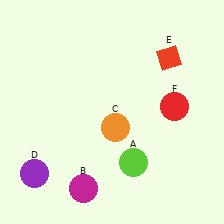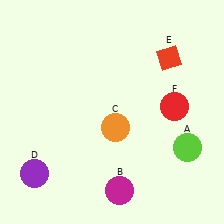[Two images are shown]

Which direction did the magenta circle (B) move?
The magenta circle (B) moved right.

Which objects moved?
The objects that moved are: the lime circle (A), the magenta circle (B).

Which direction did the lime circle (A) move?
The lime circle (A) moved right.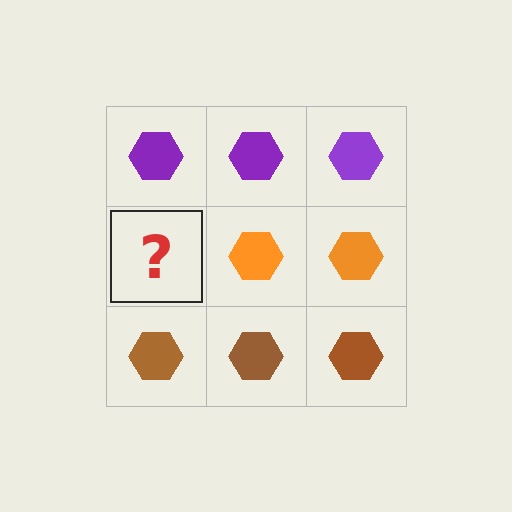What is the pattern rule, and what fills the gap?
The rule is that each row has a consistent color. The gap should be filled with an orange hexagon.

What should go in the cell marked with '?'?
The missing cell should contain an orange hexagon.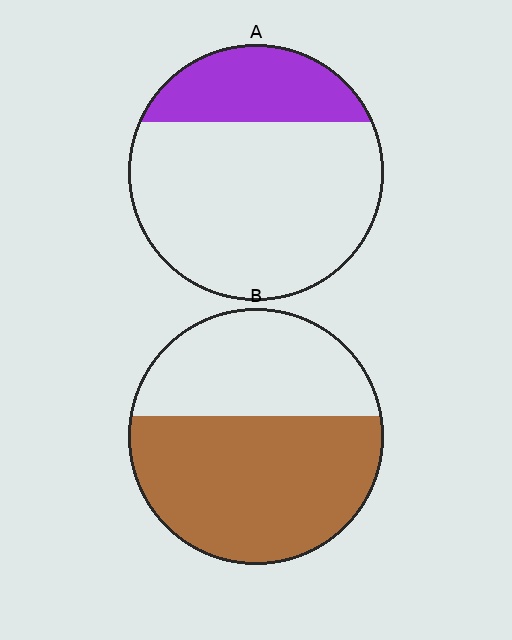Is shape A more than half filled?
No.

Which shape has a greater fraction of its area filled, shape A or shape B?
Shape B.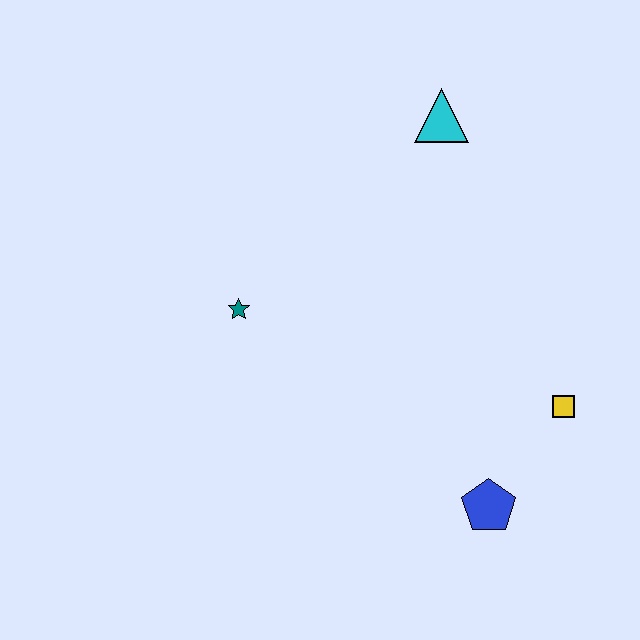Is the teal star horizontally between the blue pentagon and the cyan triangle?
No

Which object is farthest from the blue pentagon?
The cyan triangle is farthest from the blue pentagon.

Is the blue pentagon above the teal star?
No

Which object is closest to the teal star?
The cyan triangle is closest to the teal star.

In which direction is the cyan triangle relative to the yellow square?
The cyan triangle is above the yellow square.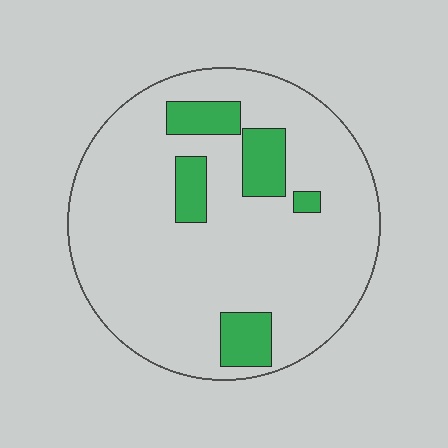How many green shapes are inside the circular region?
5.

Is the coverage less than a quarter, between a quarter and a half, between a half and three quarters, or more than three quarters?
Less than a quarter.